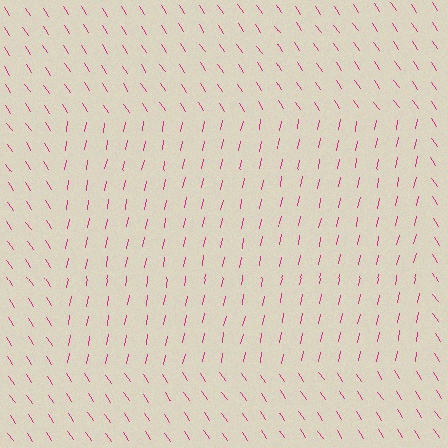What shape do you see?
I see a rectangle.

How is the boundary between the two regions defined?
The boundary is defined purely by a change in line orientation (approximately 45 degrees difference). All lines are the same color and thickness.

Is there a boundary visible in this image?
Yes, there is a texture boundary formed by a change in line orientation.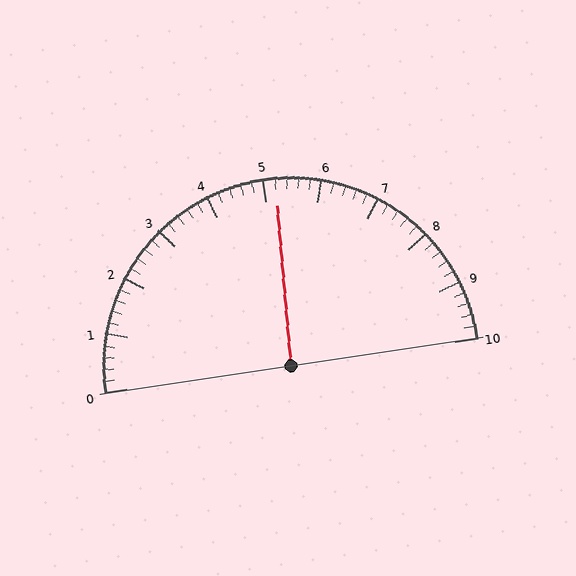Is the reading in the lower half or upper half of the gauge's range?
The reading is in the upper half of the range (0 to 10).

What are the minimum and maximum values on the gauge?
The gauge ranges from 0 to 10.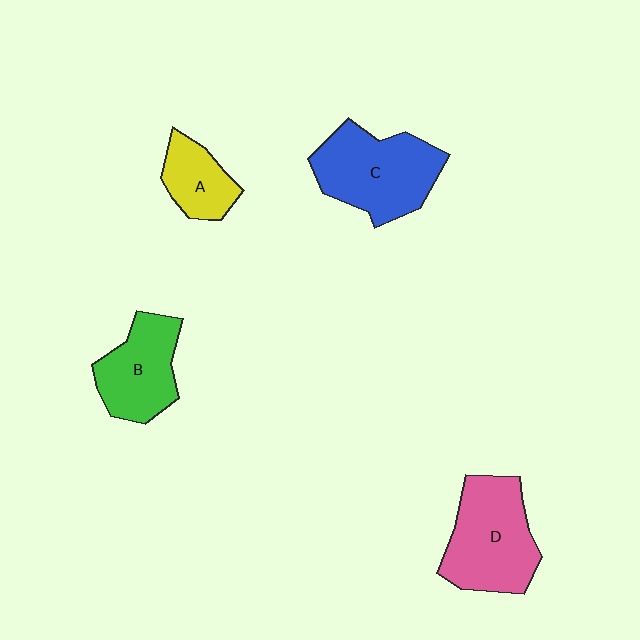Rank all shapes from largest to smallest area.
From largest to smallest: C (blue), D (pink), B (green), A (yellow).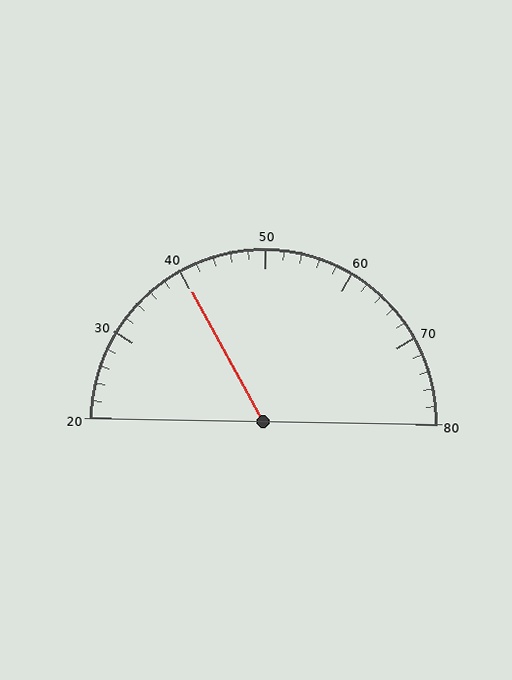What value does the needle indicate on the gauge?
The needle indicates approximately 40.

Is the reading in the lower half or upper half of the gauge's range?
The reading is in the lower half of the range (20 to 80).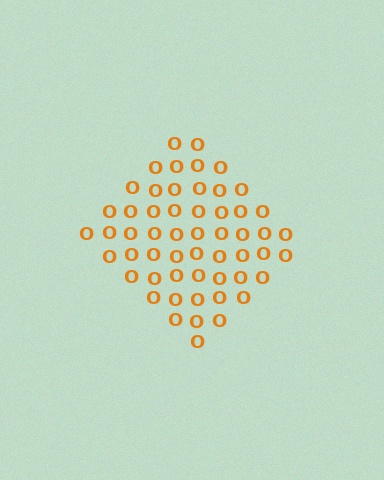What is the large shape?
The large shape is a diamond.